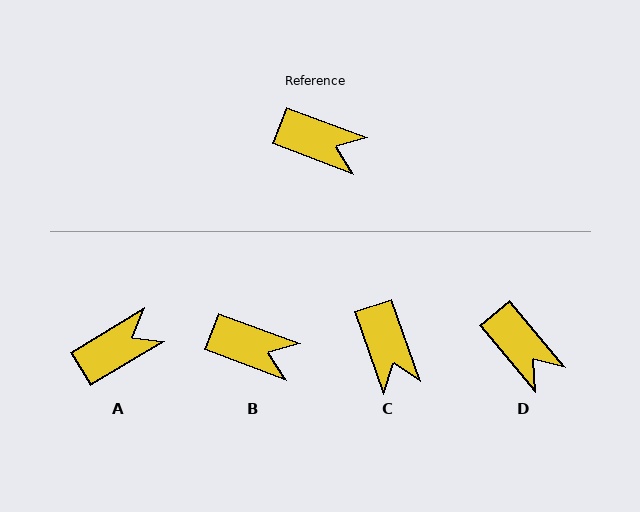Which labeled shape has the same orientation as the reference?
B.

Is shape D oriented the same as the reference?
No, it is off by about 29 degrees.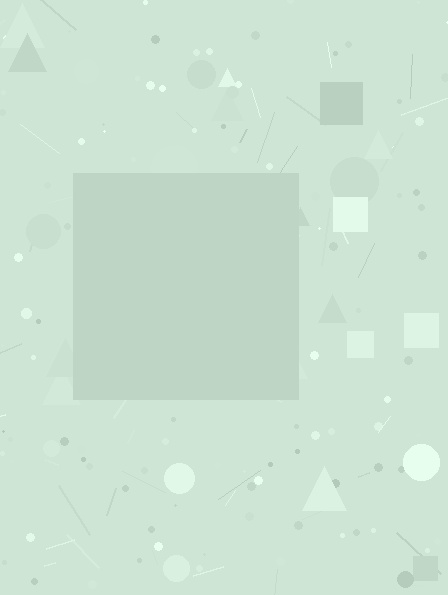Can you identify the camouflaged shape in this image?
The camouflaged shape is a square.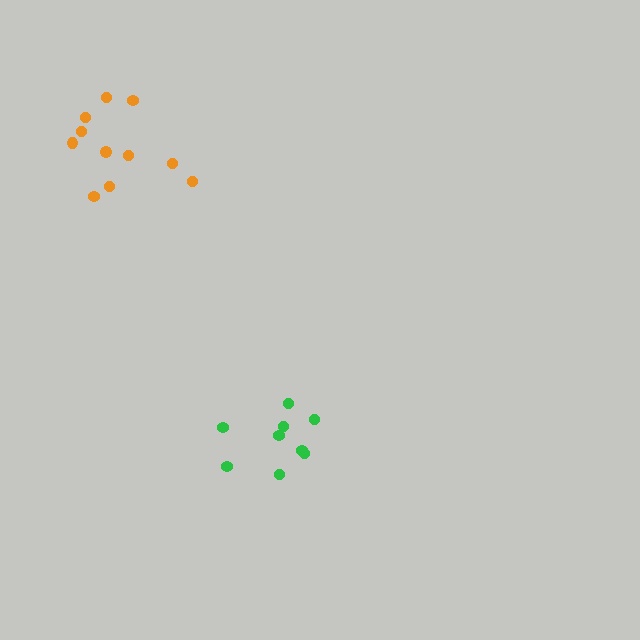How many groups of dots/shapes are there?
There are 2 groups.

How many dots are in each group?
Group 1: 9 dots, Group 2: 11 dots (20 total).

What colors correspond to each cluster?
The clusters are colored: green, orange.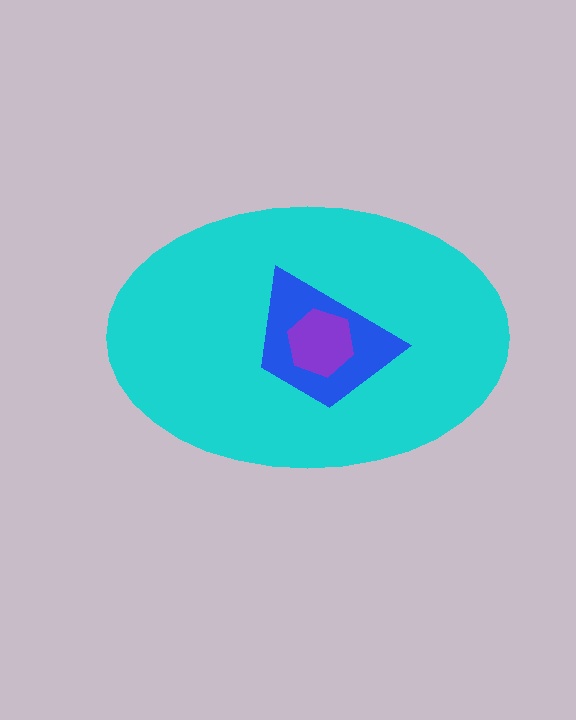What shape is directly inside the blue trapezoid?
The purple hexagon.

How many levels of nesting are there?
3.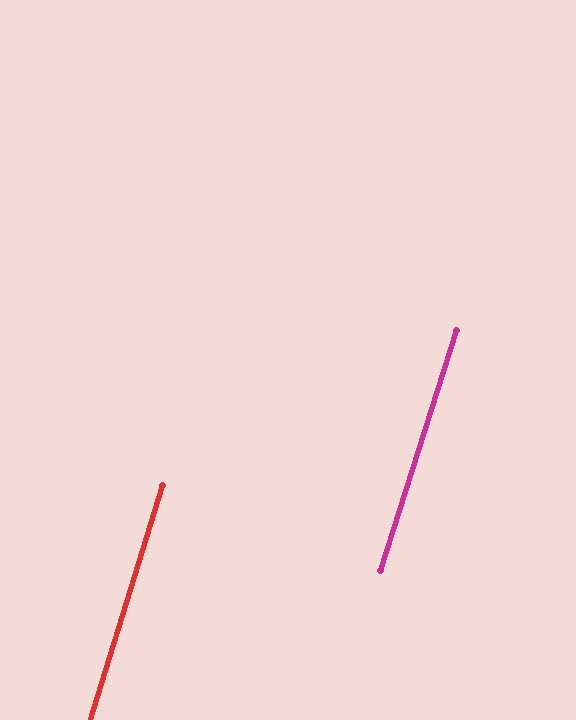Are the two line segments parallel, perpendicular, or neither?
Parallel — their directions differ by only 0.4°.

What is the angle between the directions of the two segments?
Approximately 0 degrees.